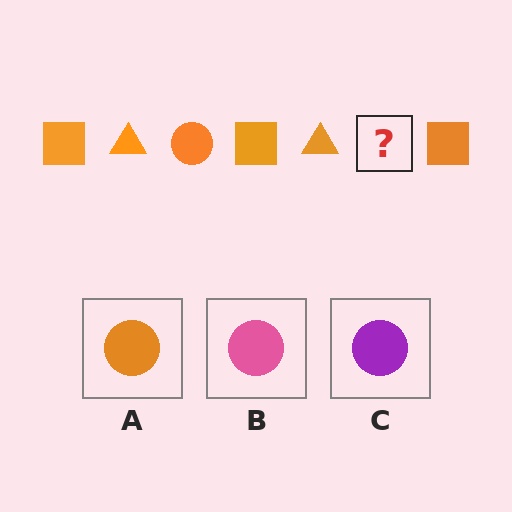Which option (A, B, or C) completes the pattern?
A.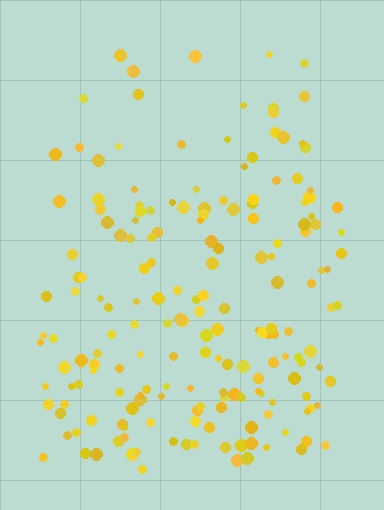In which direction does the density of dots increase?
From top to bottom, with the bottom side densest.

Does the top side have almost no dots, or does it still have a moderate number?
Still a moderate number, just noticeably fewer than the bottom.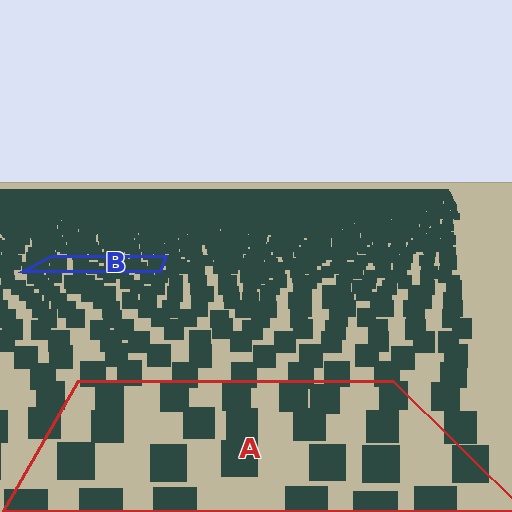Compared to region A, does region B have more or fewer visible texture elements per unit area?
Region B has more texture elements per unit area — they are packed more densely because it is farther away.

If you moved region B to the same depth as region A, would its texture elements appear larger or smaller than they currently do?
They would appear larger. At a closer depth, the same texture elements are projected at a bigger on-screen size.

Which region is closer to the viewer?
Region A is closer. The texture elements there are larger and more spread out.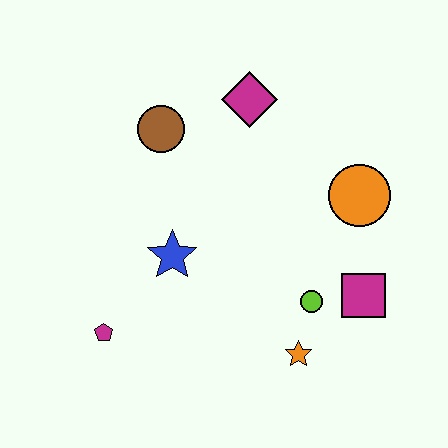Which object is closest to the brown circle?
The magenta diamond is closest to the brown circle.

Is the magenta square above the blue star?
No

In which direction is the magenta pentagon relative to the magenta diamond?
The magenta pentagon is below the magenta diamond.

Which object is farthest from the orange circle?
The magenta pentagon is farthest from the orange circle.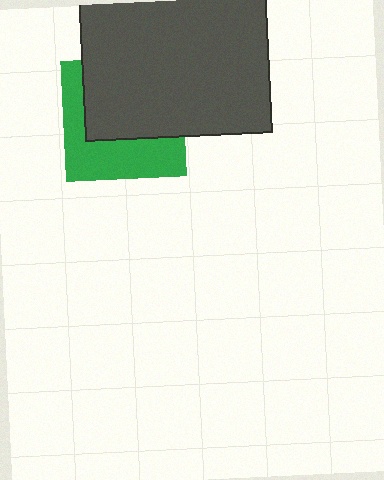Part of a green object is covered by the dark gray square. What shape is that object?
It is a square.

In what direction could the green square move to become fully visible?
The green square could move down. That would shift it out from behind the dark gray square entirely.